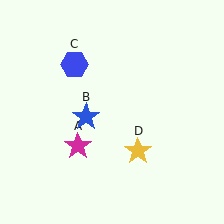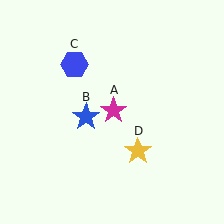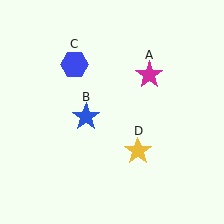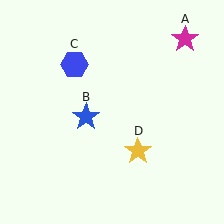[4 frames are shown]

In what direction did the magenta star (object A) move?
The magenta star (object A) moved up and to the right.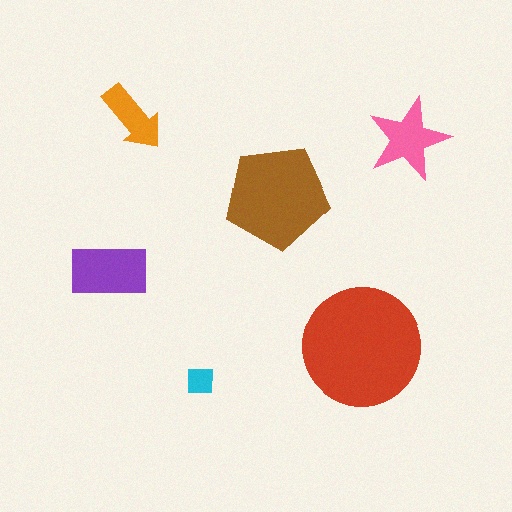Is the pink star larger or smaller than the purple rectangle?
Smaller.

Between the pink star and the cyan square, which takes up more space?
The pink star.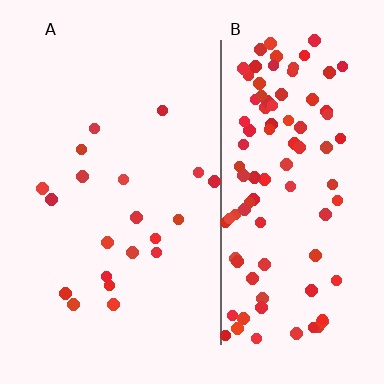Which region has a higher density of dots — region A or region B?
B (the right).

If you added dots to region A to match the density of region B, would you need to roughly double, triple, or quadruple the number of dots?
Approximately quadruple.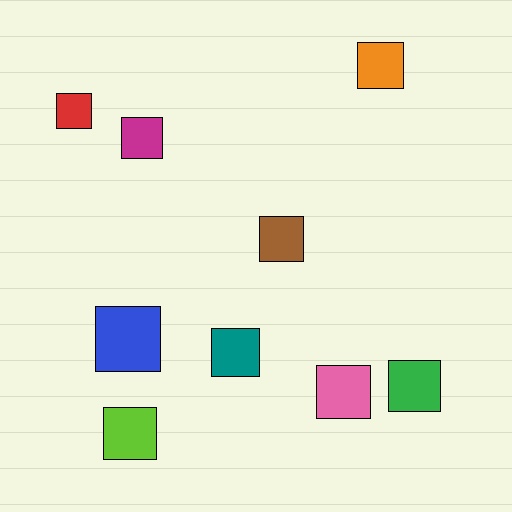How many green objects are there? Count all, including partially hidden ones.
There is 1 green object.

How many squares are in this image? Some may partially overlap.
There are 9 squares.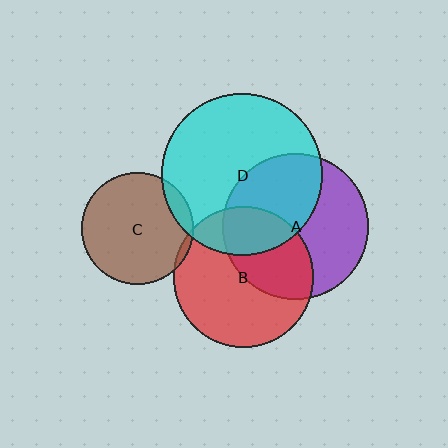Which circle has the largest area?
Circle D (cyan).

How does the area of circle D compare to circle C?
Approximately 2.1 times.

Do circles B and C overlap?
Yes.